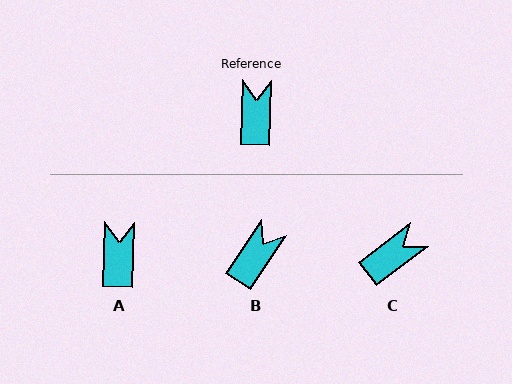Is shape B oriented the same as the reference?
No, it is off by about 32 degrees.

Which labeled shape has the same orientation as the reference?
A.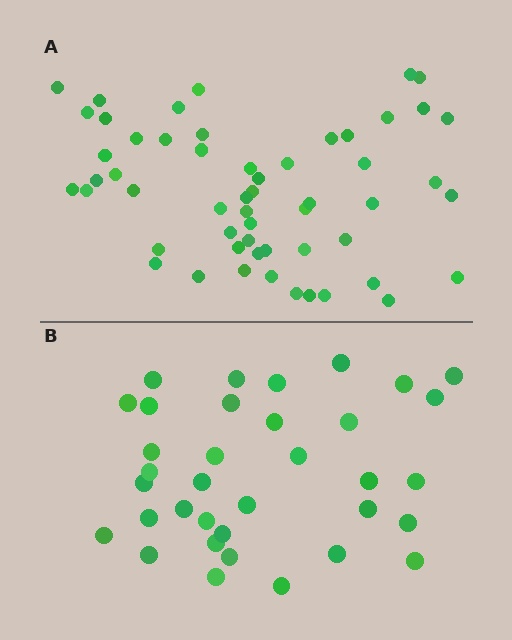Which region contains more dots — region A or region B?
Region A (the top region) has more dots.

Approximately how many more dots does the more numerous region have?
Region A has approximately 20 more dots than region B.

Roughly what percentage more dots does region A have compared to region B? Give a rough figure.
About 55% more.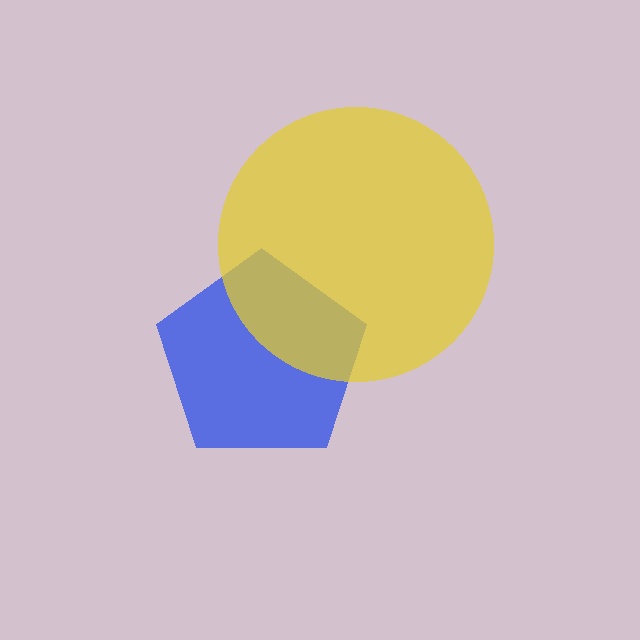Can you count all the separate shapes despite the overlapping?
Yes, there are 2 separate shapes.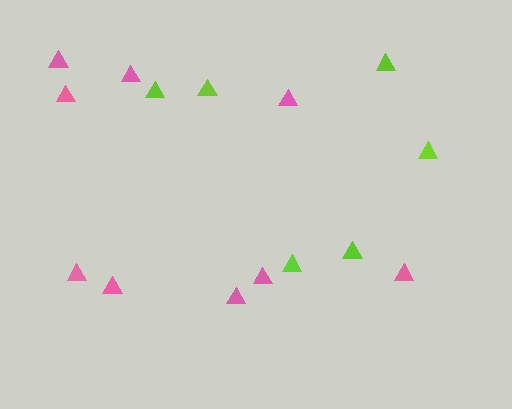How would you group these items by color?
There are 2 groups: one group of pink triangles (9) and one group of lime triangles (6).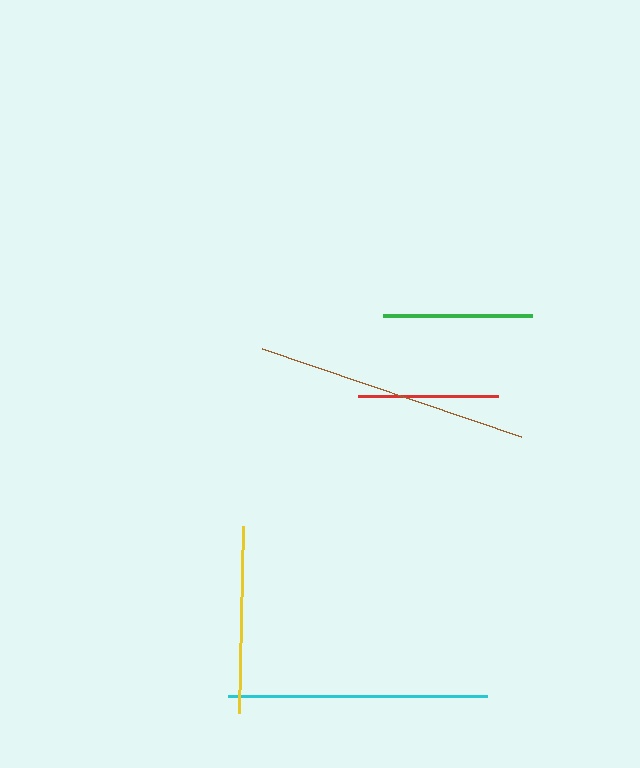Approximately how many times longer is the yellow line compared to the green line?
The yellow line is approximately 1.3 times the length of the green line.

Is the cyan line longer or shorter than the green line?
The cyan line is longer than the green line.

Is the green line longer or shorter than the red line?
The green line is longer than the red line.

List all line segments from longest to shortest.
From longest to shortest: brown, cyan, yellow, green, red.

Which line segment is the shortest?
The red line is the shortest at approximately 140 pixels.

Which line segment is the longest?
The brown line is the longest at approximately 274 pixels.